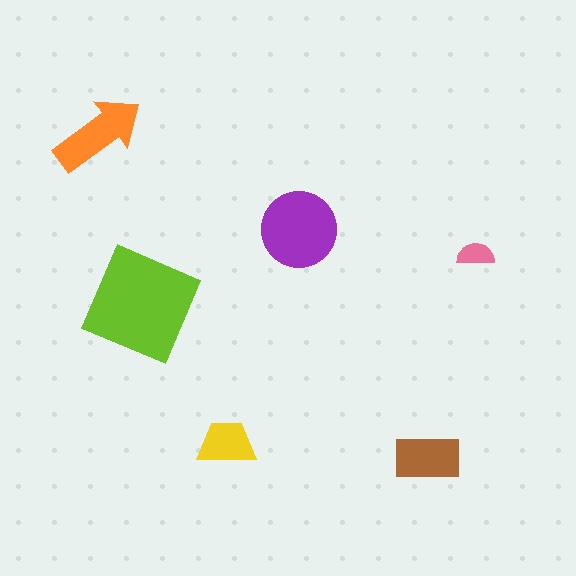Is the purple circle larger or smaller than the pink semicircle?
Larger.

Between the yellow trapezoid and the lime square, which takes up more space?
The lime square.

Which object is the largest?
The lime square.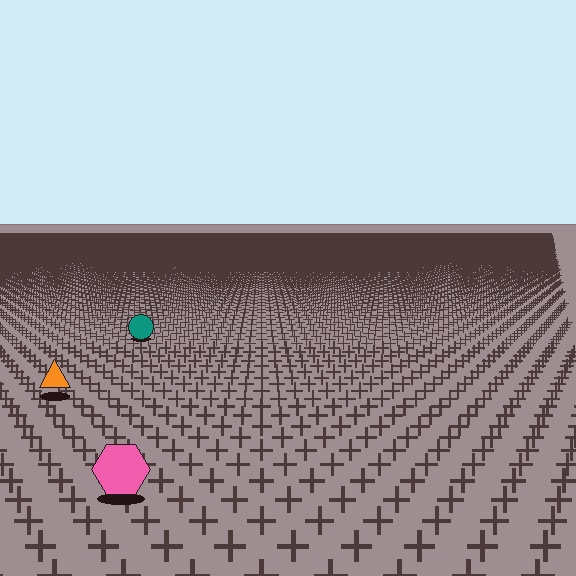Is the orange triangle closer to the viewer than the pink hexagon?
No. The pink hexagon is closer — you can tell from the texture gradient: the ground texture is coarser near it.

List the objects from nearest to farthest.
From nearest to farthest: the pink hexagon, the orange triangle, the teal circle.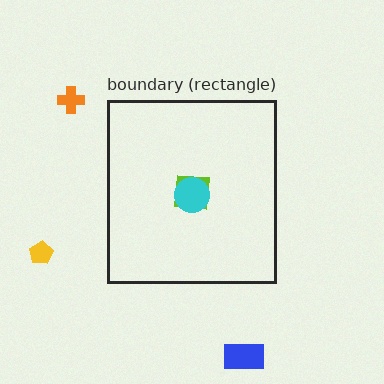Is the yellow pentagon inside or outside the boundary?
Outside.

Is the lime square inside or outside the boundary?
Inside.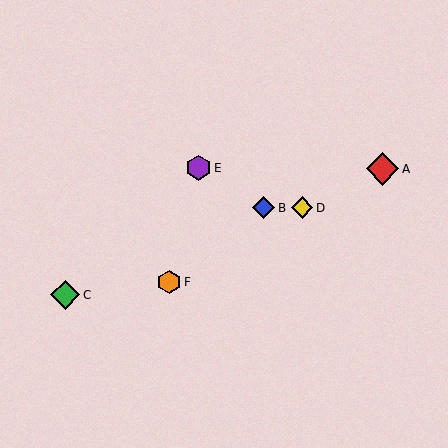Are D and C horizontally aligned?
No, D is at y≈208 and C is at y≈295.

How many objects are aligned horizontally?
2 objects (B, D) are aligned horizontally.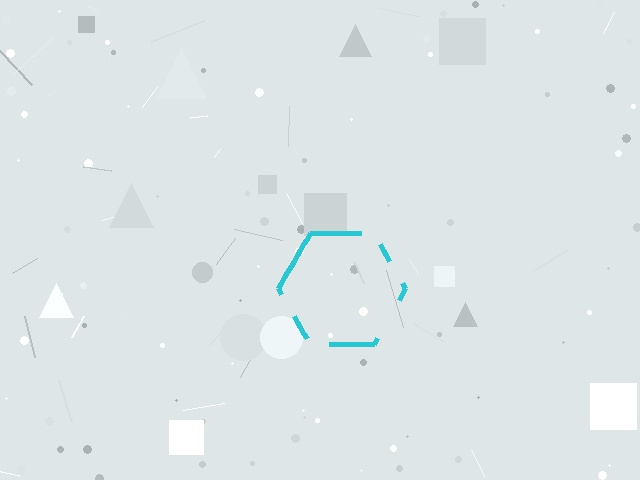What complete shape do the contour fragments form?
The contour fragments form a hexagon.